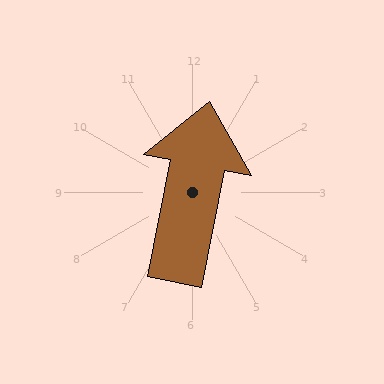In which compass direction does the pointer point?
North.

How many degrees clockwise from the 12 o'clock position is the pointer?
Approximately 11 degrees.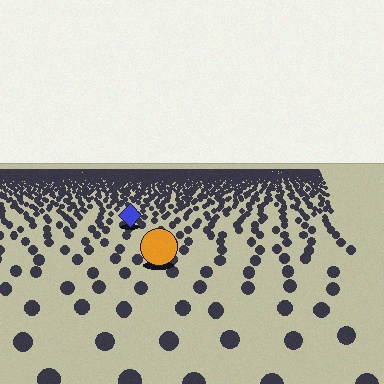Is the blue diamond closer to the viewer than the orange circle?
No. The orange circle is closer — you can tell from the texture gradient: the ground texture is coarser near it.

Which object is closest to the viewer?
The orange circle is closest. The texture marks near it are larger and more spread out.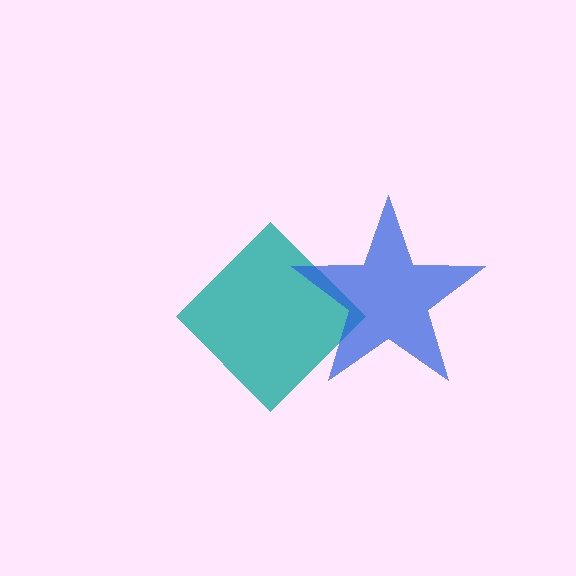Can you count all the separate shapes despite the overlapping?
Yes, there are 2 separate shapes.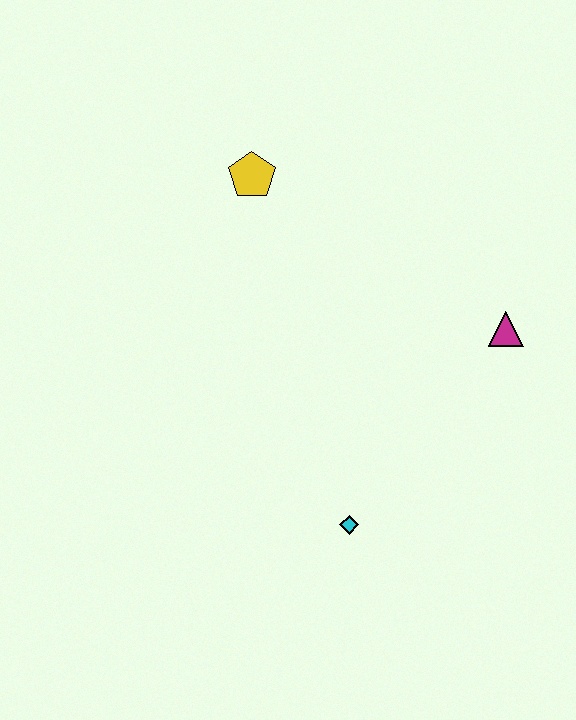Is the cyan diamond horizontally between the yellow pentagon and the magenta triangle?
Yes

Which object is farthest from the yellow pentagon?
The cyan diamond is farthest from the yellow pentagon.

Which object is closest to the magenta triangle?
The cyan diamond is closest to the magenta triangle.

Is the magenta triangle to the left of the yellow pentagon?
No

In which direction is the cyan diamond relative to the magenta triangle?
The cyan diamond is below the magenta triangle.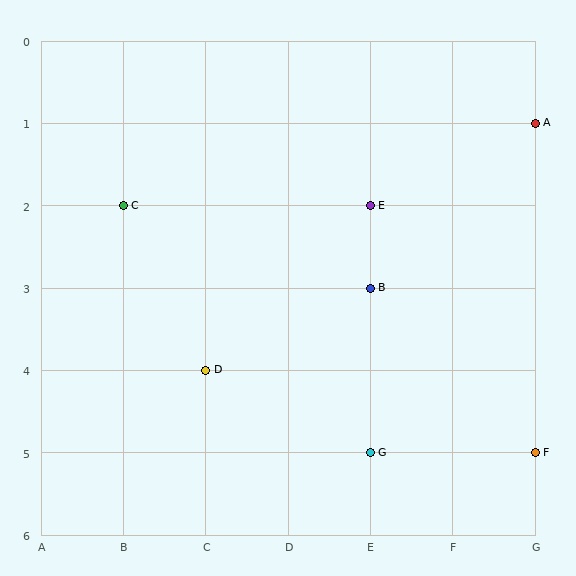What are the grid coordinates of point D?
Point D is at grid coordinates (C, 4).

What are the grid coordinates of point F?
Point F is at grid coordinates (G, 5).